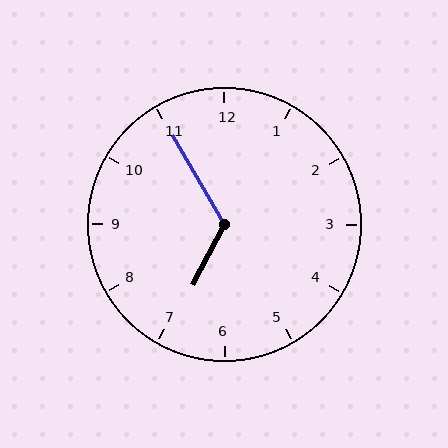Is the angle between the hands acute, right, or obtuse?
It is obtuse.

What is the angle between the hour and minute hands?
Approximately 122 degrees.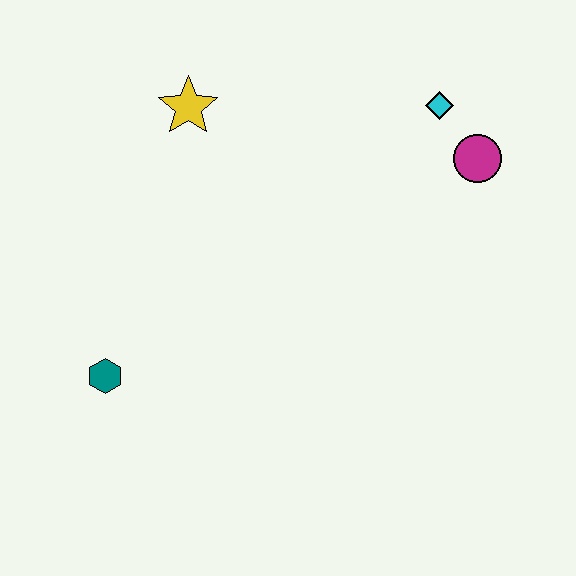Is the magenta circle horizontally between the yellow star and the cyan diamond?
No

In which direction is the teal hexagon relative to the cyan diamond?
The teal hexagon is to the left of the cyan diamond.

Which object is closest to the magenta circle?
The cyan diamond is closest to the magenta circle.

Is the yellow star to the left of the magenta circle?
Yes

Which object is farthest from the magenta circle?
The teal hexagon is farthest from the magenta circle.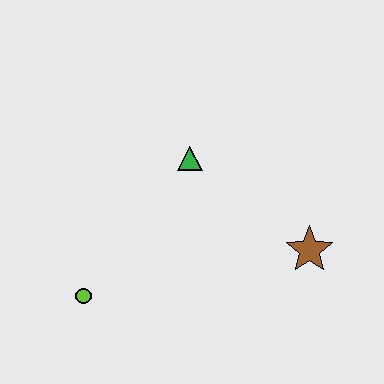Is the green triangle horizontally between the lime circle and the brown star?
Yes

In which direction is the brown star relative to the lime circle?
The brown star is to the right of the lime circle.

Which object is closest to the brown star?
The green triangle is closest to the brown star.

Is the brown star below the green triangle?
Yes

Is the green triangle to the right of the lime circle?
Yes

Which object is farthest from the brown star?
The lime circle is farthest from the brown star.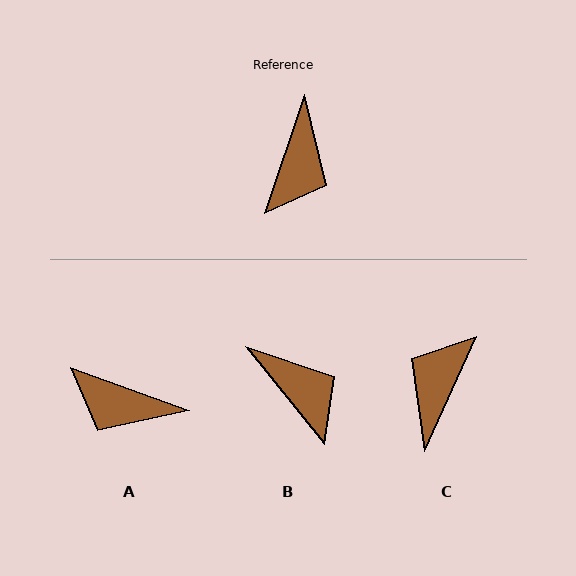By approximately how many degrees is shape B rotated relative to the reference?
Approximately 57 degrees counter-clockwise.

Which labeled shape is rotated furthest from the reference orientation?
C, about 174 degrees away.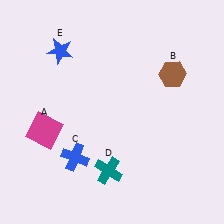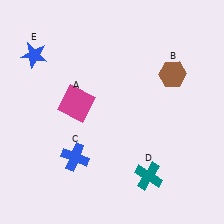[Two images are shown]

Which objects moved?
The objects that moved are: the magenta square (A), the teal cross (D), the blue star (E).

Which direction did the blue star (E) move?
The blue star (E) moved left.